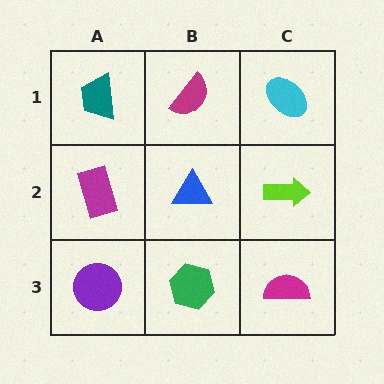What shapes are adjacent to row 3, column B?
A blue triangle (row 2, column B), a purple circle (row 3, column A), a magenta semicircle (row 3, column C).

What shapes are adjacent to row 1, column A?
A magenta rectangle (row 2, column A), a magenta semicircle (row 1, column B).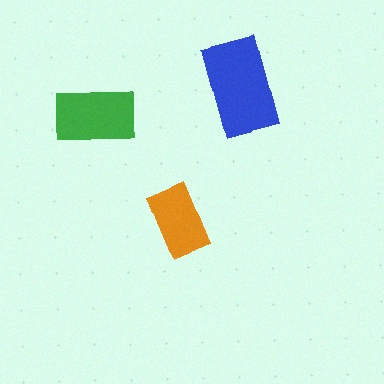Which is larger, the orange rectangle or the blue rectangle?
The blue one.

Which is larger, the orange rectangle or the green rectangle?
The green one.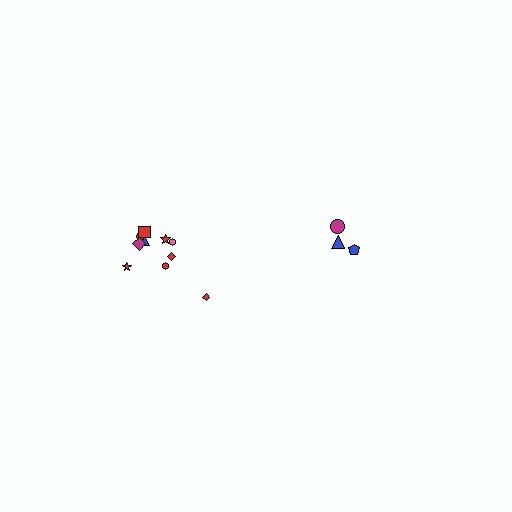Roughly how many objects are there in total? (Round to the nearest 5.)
Roughly 15 objects in total.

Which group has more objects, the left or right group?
The left group.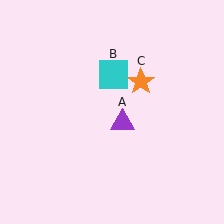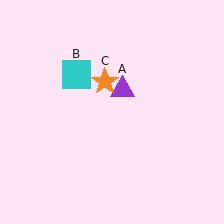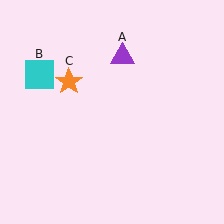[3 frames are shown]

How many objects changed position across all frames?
3 objects changed position: purple triangle (object A), cyan square (object B), orange star (object C).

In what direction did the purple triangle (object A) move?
The purple triangle (object A) moved up.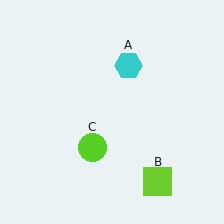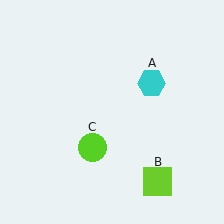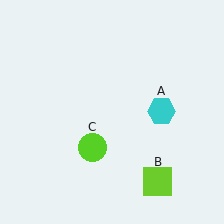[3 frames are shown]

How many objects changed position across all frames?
1 object changed position: cyan hexagon (object A).